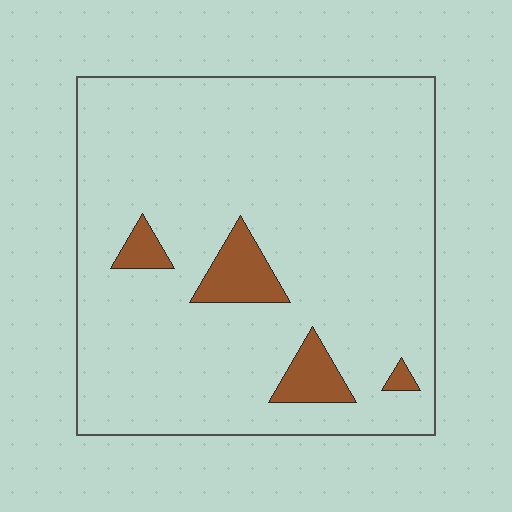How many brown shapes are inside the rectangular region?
4.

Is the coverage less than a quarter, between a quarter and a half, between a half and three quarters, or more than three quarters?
Less than a quarter.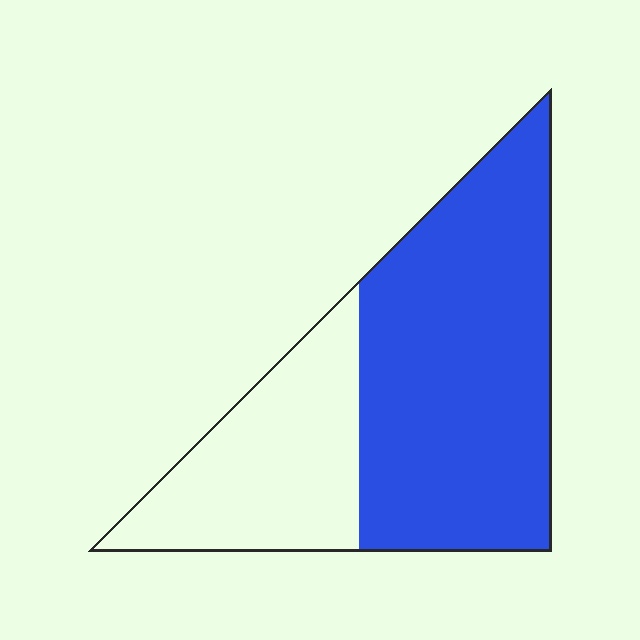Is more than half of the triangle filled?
Yes.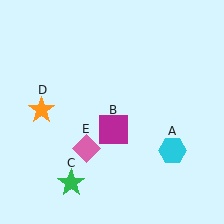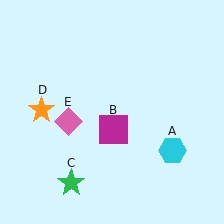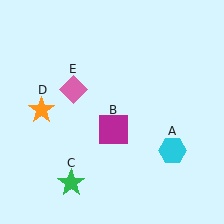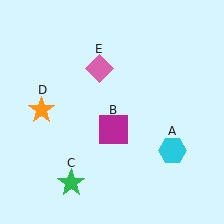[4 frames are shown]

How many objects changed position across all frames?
1 object changed position: pink diamond (object E).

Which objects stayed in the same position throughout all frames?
Cyan hexagon (object A) and magenta square (object B) and green star (object C) and orange star (object D) remained stationary.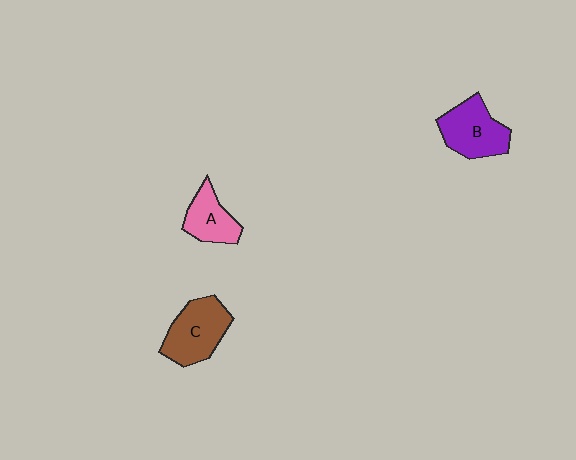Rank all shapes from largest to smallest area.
From largest to smallest: C (brown), B (purple), A (pink).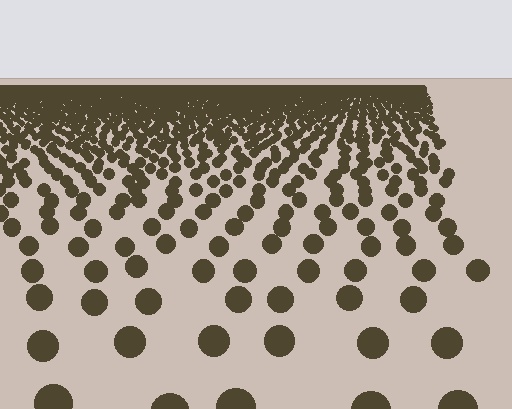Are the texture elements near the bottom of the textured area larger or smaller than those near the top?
Larger. Near the bottom, elements are closer to the viewer and appear at a bigger on-screen size.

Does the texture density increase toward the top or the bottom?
Density increases toward the top.